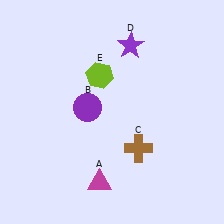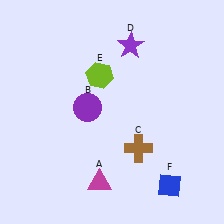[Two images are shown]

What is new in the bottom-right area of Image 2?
A blue diamond (F) was added in the bottom-right area of Image 2.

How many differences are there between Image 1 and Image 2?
There is 1 difference between the two images.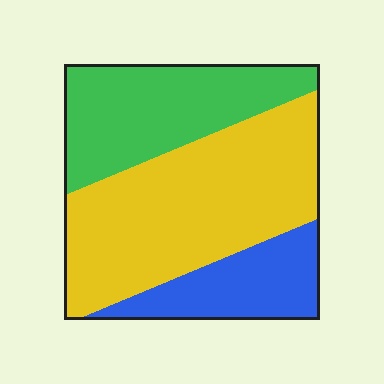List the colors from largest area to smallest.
From largest to smallest: yellow, green, blue.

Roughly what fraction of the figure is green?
Green covers 31% of the figure.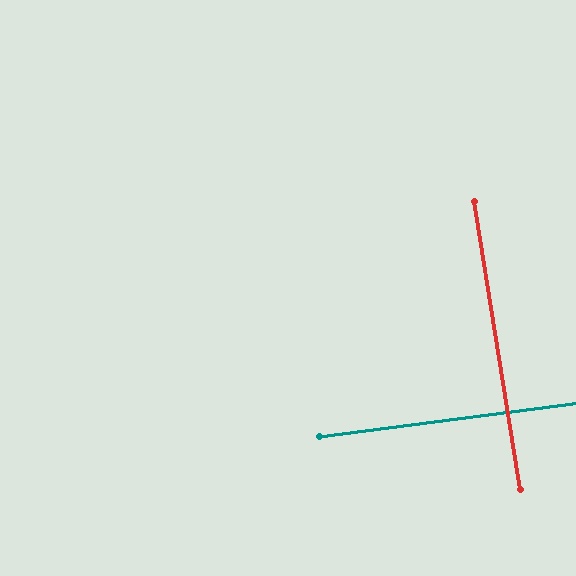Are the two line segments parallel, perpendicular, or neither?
Perpendicular — they meet at approximately 88°.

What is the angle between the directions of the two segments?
Approximately 88 degrees.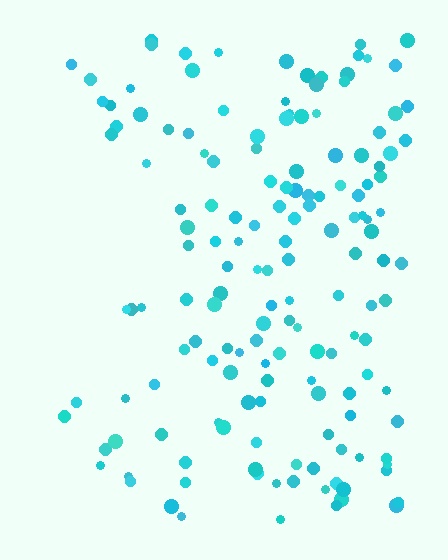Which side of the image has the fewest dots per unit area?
The left.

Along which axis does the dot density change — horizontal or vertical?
Horizontal.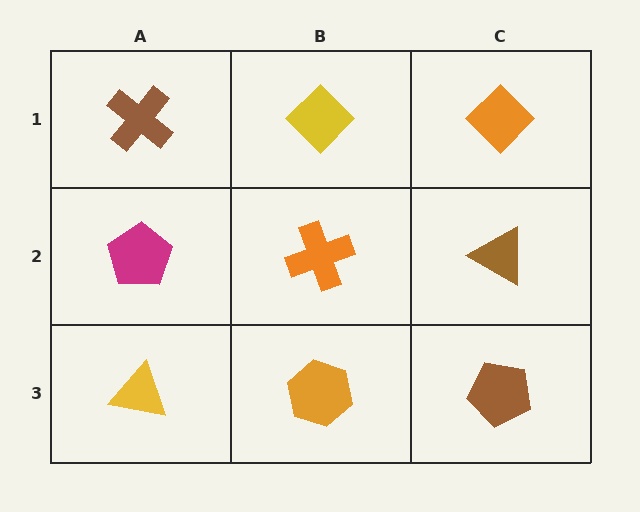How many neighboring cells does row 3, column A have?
2.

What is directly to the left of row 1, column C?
A yellow diamond.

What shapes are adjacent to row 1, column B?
An orange cross (row 2, column B), a brown cross (row 1, column A), an orange diamond (row 1, column C).